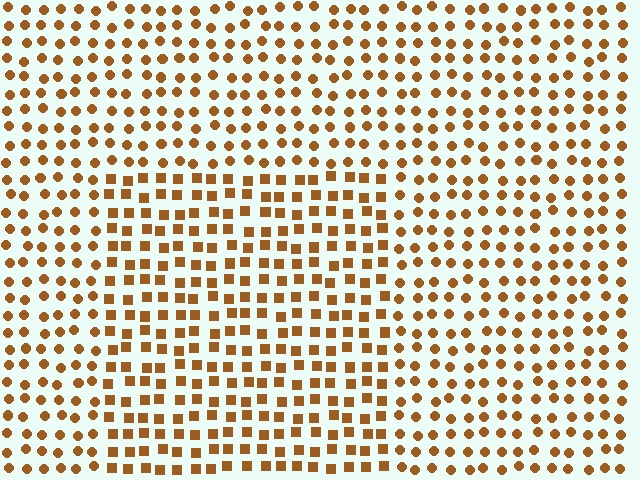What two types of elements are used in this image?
The image uses squares inside the rectangle region and circles outside it.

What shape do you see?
I see a rectangle.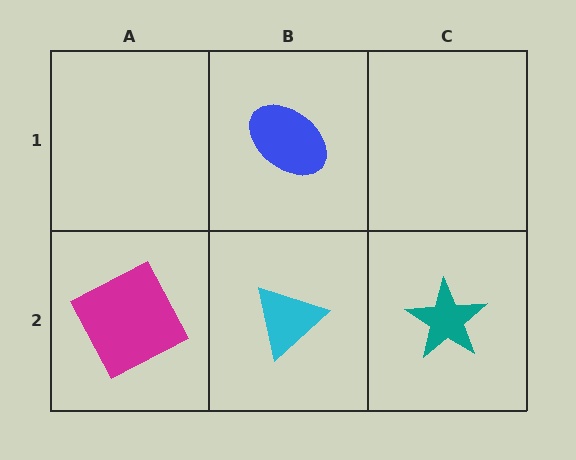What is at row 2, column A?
A magenta square.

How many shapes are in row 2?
3 shapes.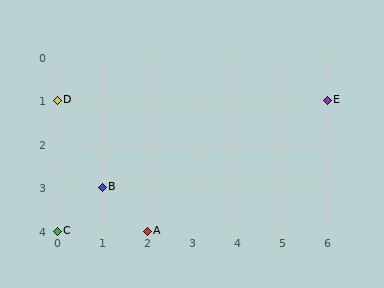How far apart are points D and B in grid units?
Points D and B are 1 column and 2 rows apart (about 2.2 grid units diagonally).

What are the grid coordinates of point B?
Point B is at grid coordinates (1, 3).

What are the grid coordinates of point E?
Point E is at grid coordinates (6, 1).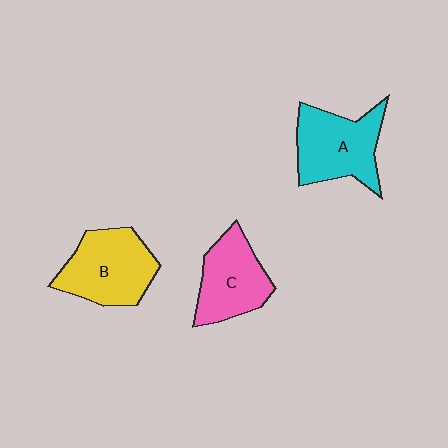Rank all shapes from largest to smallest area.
From largest to smallest: B (yellow), A (cyan), C (pink).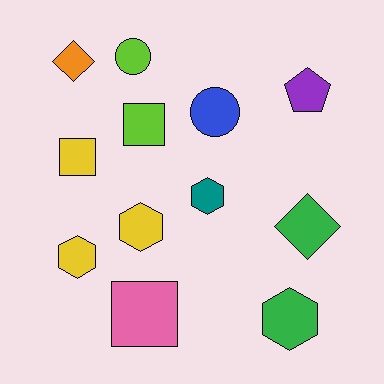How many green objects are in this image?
There are 2 green objects.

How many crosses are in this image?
There are no crosses.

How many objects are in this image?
There are 12 objects.